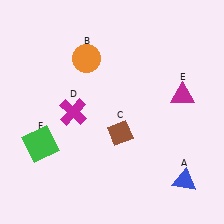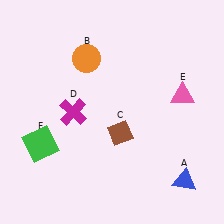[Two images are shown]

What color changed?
The triangle (E) changed from magenta in Image 1 to pink in Image 2.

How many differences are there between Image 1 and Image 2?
There is 1 difference between the two images.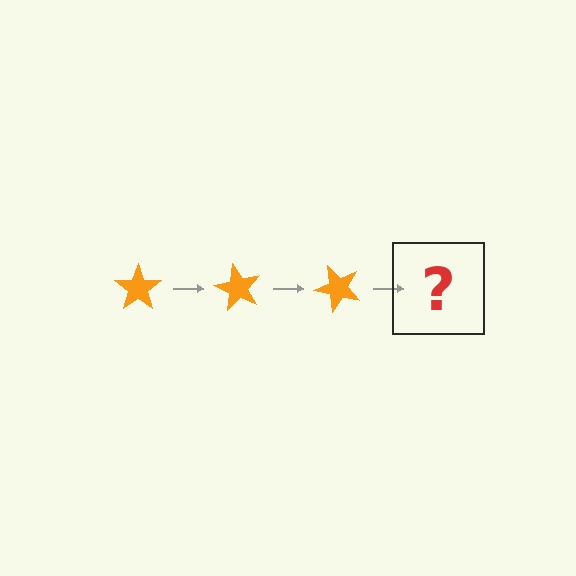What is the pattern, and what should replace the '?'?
The pattern is that the star rotates 60 degrees each step. The '?' should be an orange star rotated 180 degrees.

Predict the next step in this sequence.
The next step is an orange star rotated 180 degrees.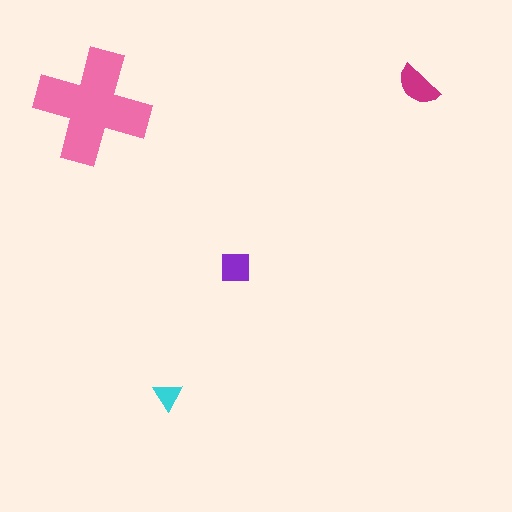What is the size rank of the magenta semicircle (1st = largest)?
2nd.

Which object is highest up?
The magenta semicircle is topmost.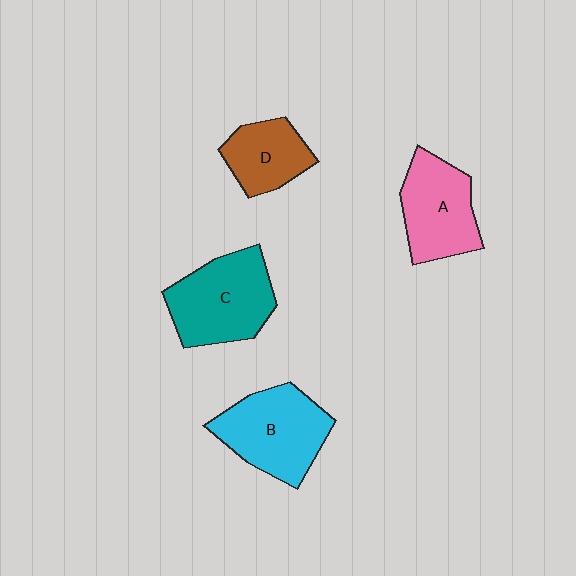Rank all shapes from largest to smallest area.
From largest to smallest: C (teal), B (cyan), A (pink), D (brown).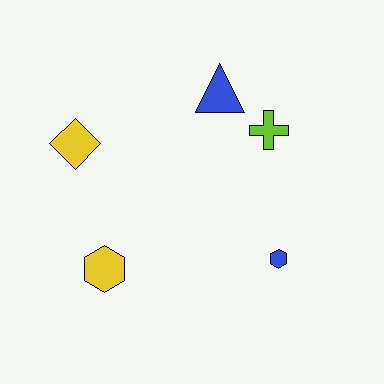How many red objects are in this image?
There are no red objects.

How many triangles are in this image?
There is 1 triangle.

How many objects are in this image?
There are 5 objects.